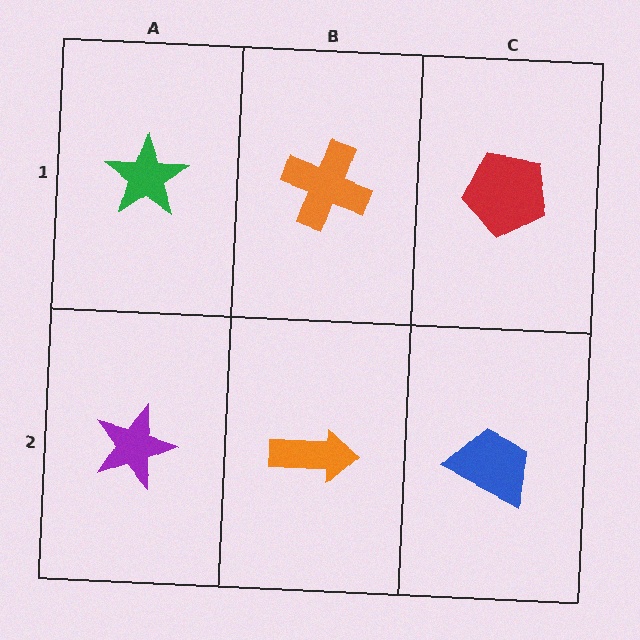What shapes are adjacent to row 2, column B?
An orange cross (row 1, column B), a purple star (row 2, column A), a blue trapezoid (row 2, column C).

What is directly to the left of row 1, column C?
An orange cross.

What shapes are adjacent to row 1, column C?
A blue trapezoid (row 2, column C), an orange cross (row 1, column B).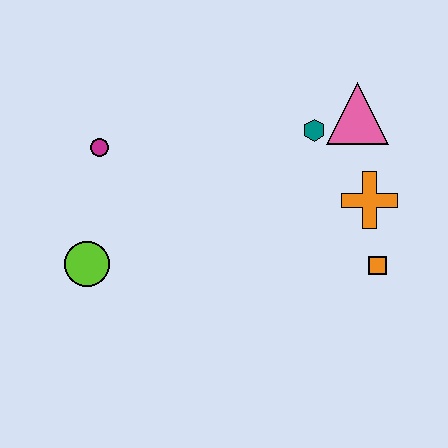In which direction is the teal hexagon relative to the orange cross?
The teal hexagon is above the orange cross.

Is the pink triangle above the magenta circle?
Yes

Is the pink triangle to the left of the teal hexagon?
No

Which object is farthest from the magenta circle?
The orange square is farthest from the magenta circle.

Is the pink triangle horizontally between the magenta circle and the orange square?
Yes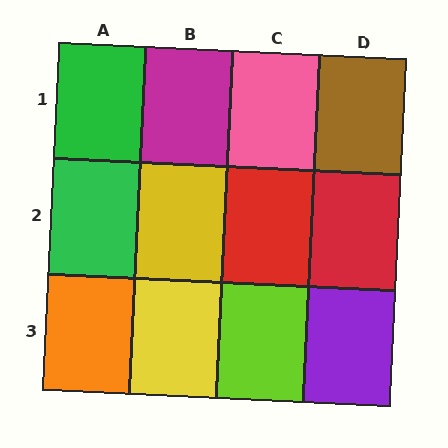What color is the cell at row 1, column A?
Green.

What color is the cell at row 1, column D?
Brown.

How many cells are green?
2 cells are green.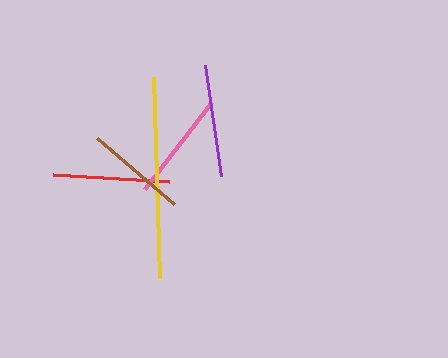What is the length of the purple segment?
The purple segment is approximately 112 pixels long.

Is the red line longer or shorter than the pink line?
The red line is longer than the pink line.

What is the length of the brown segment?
The brown segment is approximately 102 pixels long.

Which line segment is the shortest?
The brown line is the shortest at approximately 102 pixels.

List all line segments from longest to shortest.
From longest to shortest: yellow, red, purple, pink, brown.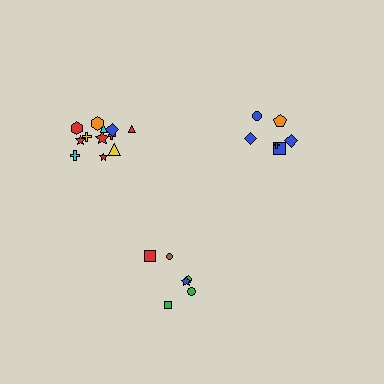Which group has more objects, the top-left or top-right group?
The top-left group.